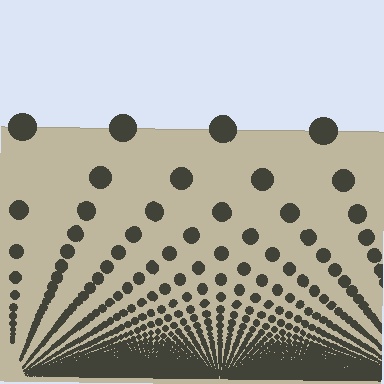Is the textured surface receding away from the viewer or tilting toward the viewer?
The surface appears to tilt toward the viewer. Texture elements get larger and sparser toward the top.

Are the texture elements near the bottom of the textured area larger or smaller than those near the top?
Smaller. The gradient is inverted — elements near the bottom are smaller and denser.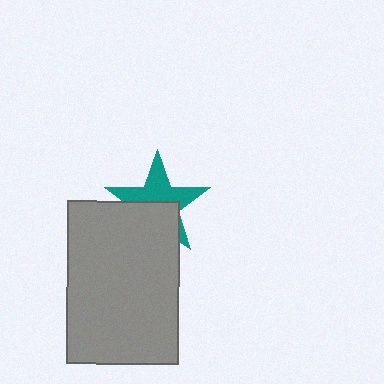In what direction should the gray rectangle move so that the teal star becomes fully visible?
The gray rectangle should move down. That is the shortest direction to clear the overlap and leave the teal star fully visible.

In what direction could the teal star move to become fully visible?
The teal star could move up. That would shift it out from behind the gray rectangle entirely.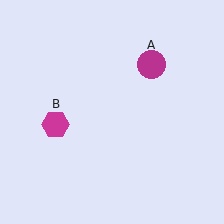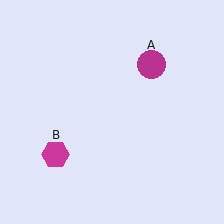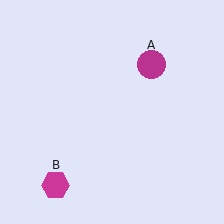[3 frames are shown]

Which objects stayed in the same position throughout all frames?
Magenta circle (object A) remained stationary.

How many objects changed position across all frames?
1 object changed position: magenta hexagon (object B).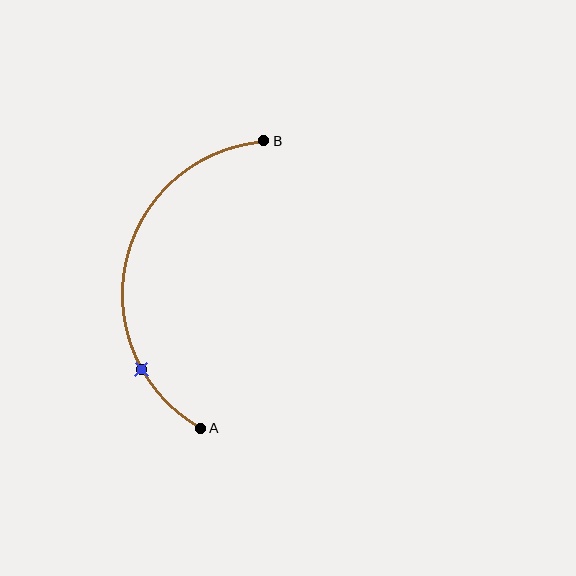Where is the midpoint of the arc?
The arc midpoint is the point on the curve farthest from the straight line joining A and B. It sits to the left of that line.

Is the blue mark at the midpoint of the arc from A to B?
No. The blue mark lies on the arc but is closer to endpoint A. The arc midpoint would be at the point on the curve equidistant along the arc from both A and B.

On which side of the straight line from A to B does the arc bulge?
The arc bulges to the left of the straight line connecting A and B.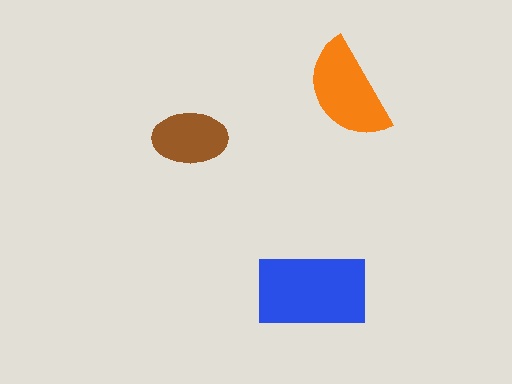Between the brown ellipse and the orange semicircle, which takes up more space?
The orange semicircle.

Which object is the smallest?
The brown ellipse.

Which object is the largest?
The blue rectangle.